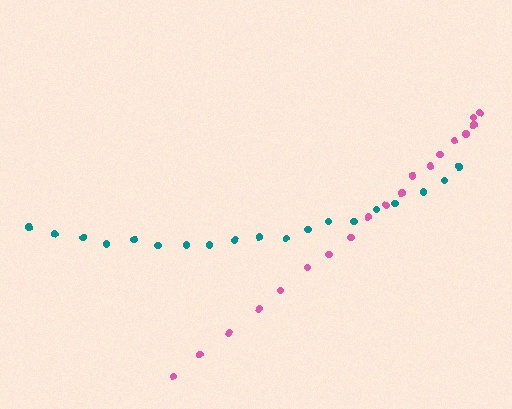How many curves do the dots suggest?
There are 2 distinct paths.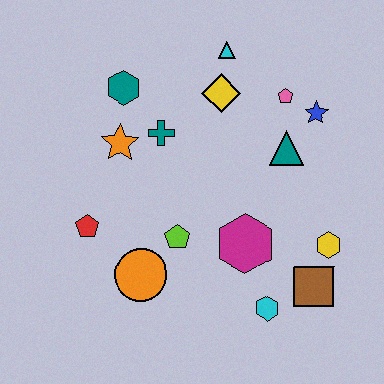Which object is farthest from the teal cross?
The brown square is farthest from the teal cross.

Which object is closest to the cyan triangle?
The yellow diamond is closest to the cyan triangle.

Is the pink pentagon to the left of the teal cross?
No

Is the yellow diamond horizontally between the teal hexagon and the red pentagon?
No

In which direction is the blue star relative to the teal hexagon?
The blue star is to the right of the teal hexagon.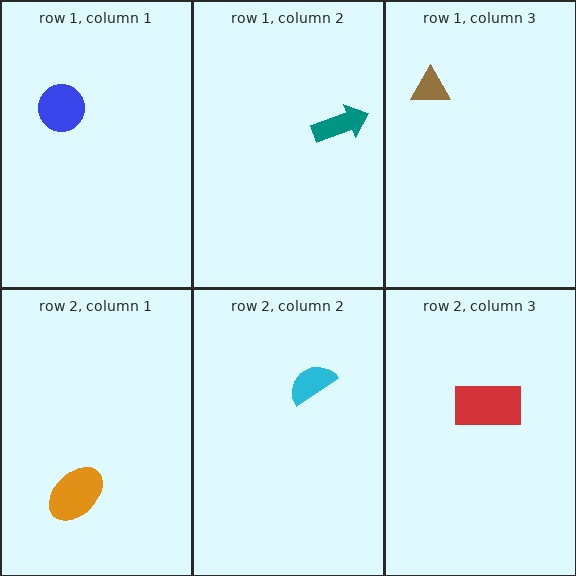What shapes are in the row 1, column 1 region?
The blue circle.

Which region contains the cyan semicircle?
The row 2, column 2 region.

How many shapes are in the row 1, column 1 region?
1.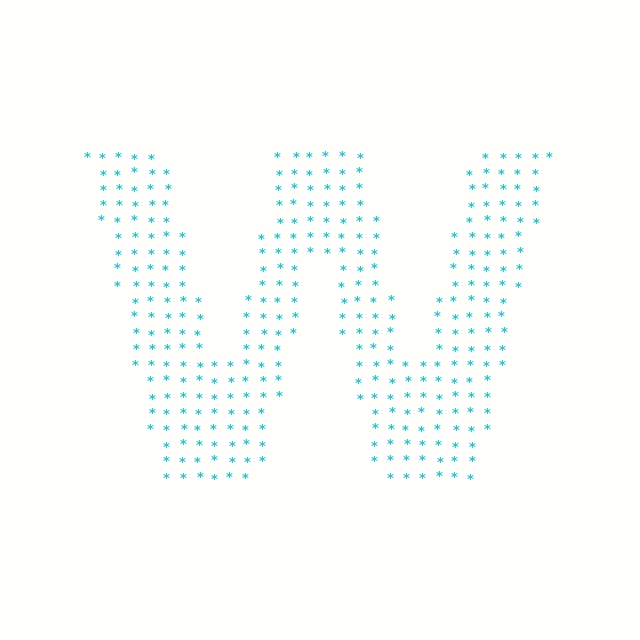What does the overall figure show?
The overall figure shows the letter W.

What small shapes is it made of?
It is made of small asterisks.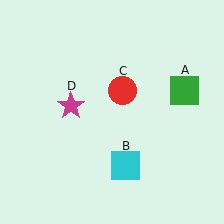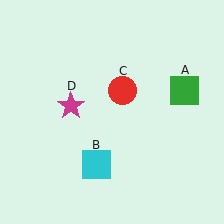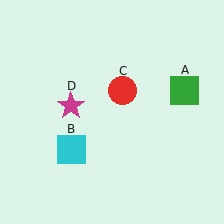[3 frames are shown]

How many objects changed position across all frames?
1 object changed position: cyan square (object B).